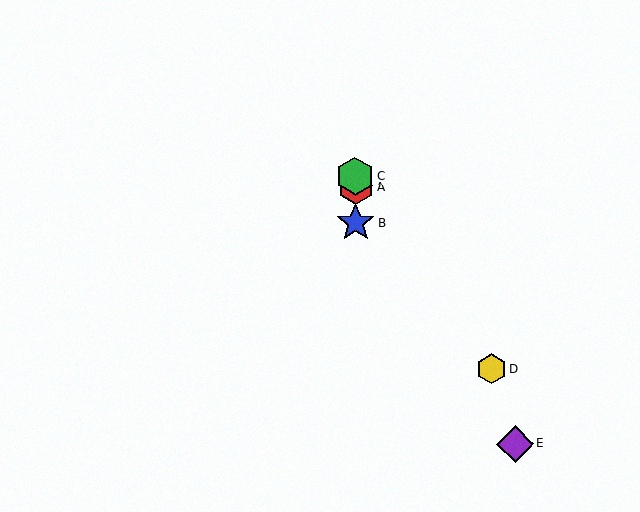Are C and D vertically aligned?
No, C is at x≈355 and D is at x≈491.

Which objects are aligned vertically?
Objects A, B, C are aligned vertically.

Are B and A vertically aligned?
Yes, both are at x≈356.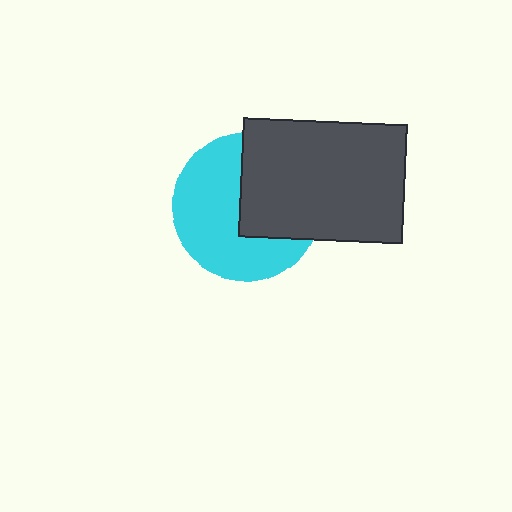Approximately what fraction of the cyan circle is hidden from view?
Roughly 42% of the cyan circle is hidden behind the dark gray rectangle.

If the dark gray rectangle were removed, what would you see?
You would see the complete cyan circle.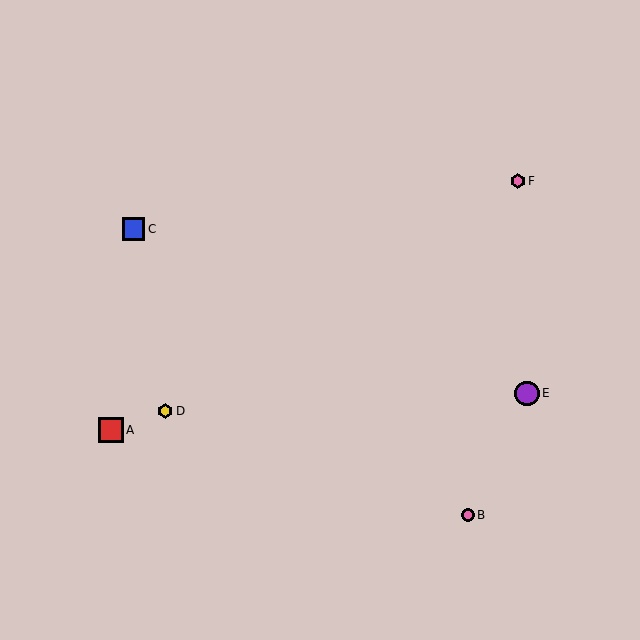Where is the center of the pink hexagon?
The center of the pink hexagon is at (518, 181).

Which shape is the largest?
The purple circle (labeled E) is the largest.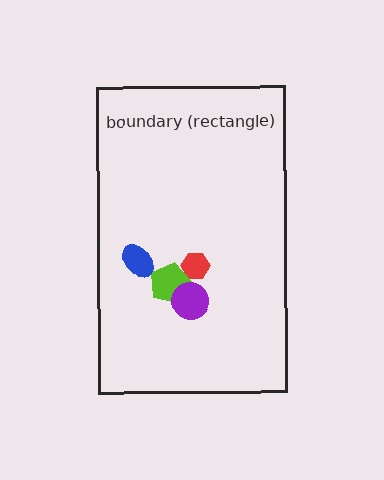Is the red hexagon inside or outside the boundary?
Inside.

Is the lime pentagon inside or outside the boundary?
Inside.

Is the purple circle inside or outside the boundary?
Inside.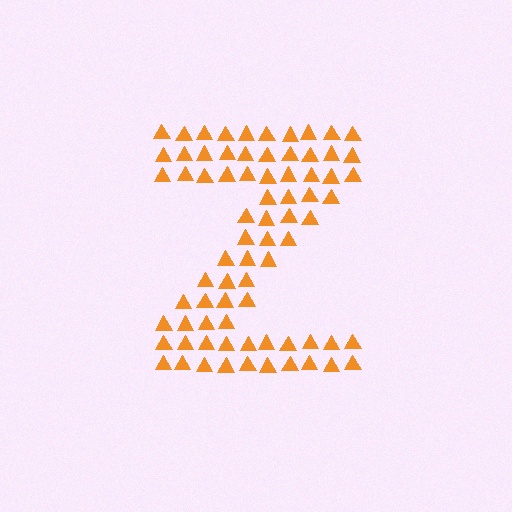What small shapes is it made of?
It is made of small triangles.